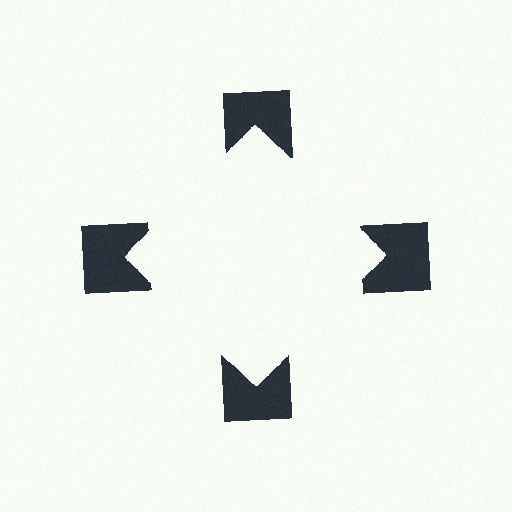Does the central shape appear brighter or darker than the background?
It typically appears slightly brighter than the background, even though no actual brightness change is drawn.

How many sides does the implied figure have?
4 sides.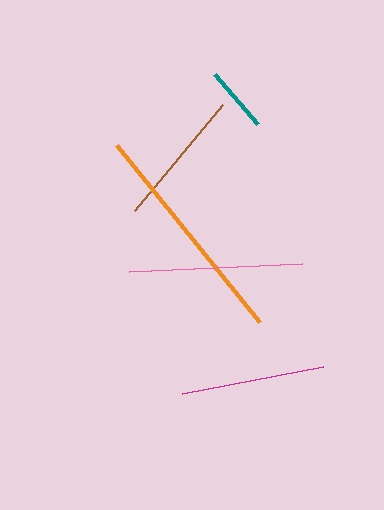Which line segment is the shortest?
The teal line is the shortest at approximately 66 pixels.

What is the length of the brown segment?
The brown segment is approximately 138 pixels long.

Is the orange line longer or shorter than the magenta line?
The orange line is longer than the magenta line.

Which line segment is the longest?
The orange line is the longest at approximately 228 pixels.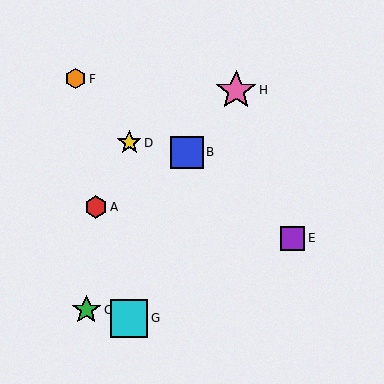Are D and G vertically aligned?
Yes, both are at x≈129.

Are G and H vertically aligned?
No, G is at x≈129 and H is at x≈236.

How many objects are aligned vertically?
2 objects (D, G) are aligned vertically.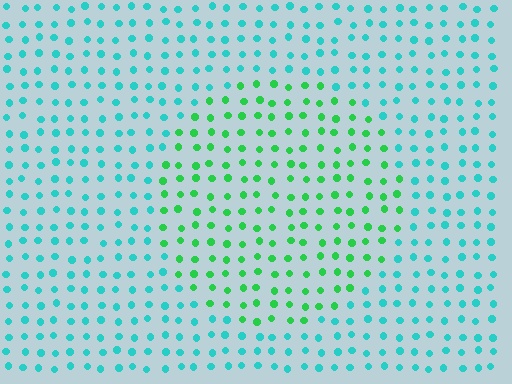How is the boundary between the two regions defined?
The boundary is defined purely by a slight shift in hue (about 45 degrees). Spacing, size, and orientation are identical on both sides.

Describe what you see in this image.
The image is filled with small cyan elements in a uniform arrangement. A circle-shaped region is visible where the elements are tinted to a slightly different hue, forming a subtle color boundary.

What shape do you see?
I see a circle.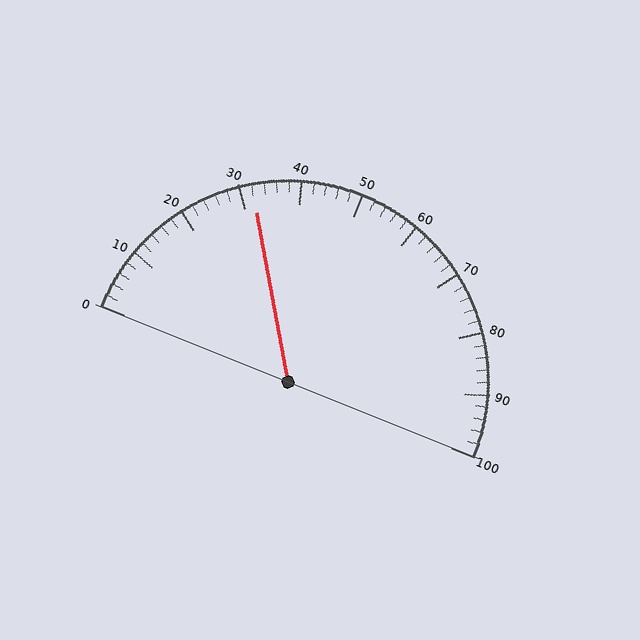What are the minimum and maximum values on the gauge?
The gauge ranges from 0 to 100.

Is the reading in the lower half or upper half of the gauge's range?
The reading is in the lower half of the range (0 to 100).